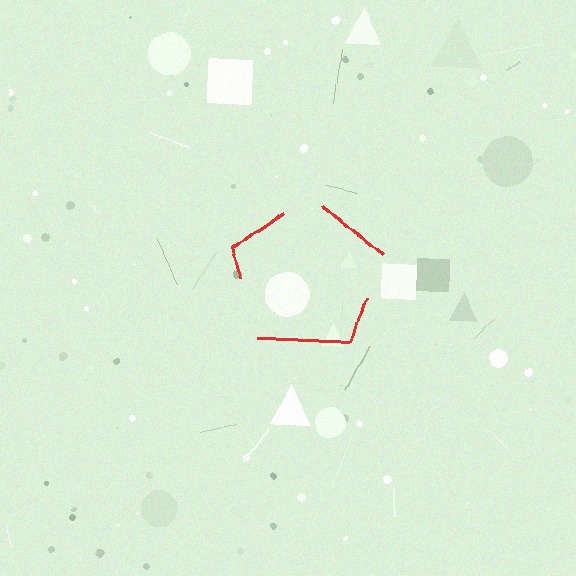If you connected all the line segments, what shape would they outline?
They would outline a pentagon.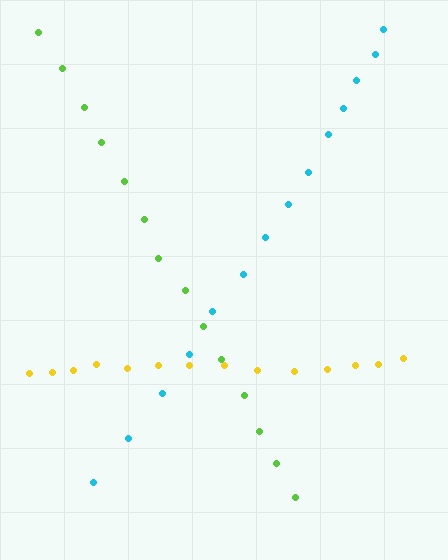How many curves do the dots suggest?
There are 3 distinct paths.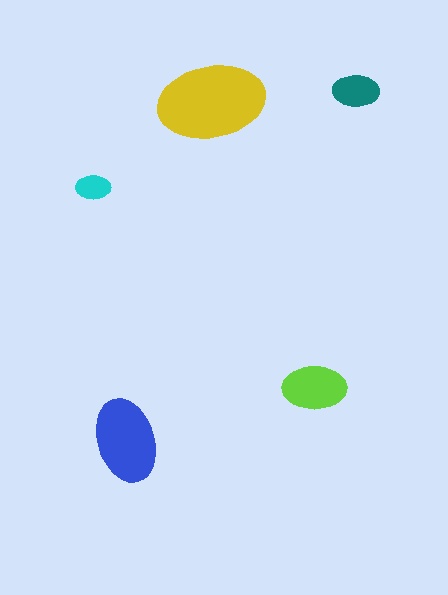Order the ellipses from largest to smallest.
the yellow one, the blue one, the lime one, the teal one, the cyan one.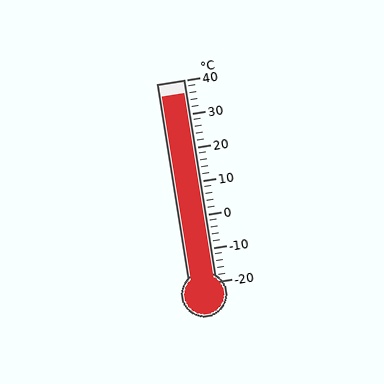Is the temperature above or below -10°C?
The temperature is above -10°C.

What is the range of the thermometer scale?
The thermometer scale ranges from -20°C to 40°C.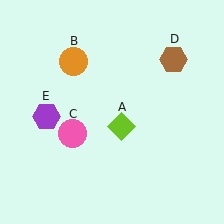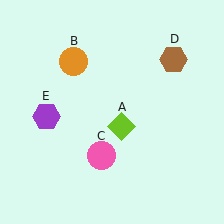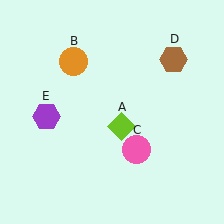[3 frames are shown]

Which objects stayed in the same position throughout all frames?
Lime diamond (object A) and orange circle (object B) and brown hexagon (object D) and purple hexagon (object E) remained stationary.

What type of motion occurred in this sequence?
The pink circle (object C) rotated counterclockwise around the center of the scene.